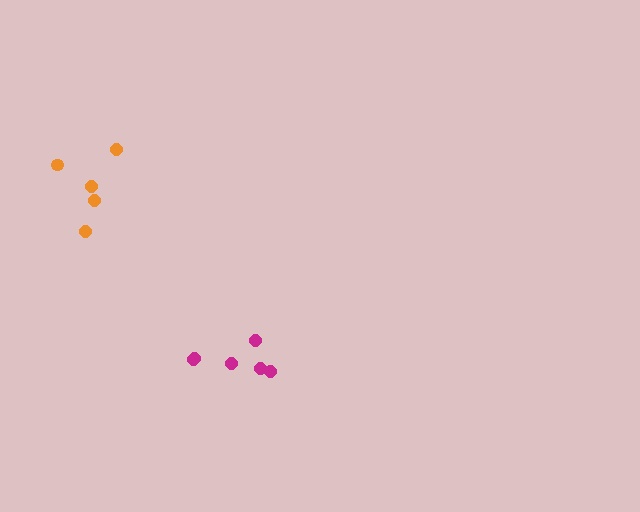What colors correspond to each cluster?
The clusters are colored: orange, magenta.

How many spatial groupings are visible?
There are 2 spatial groupings.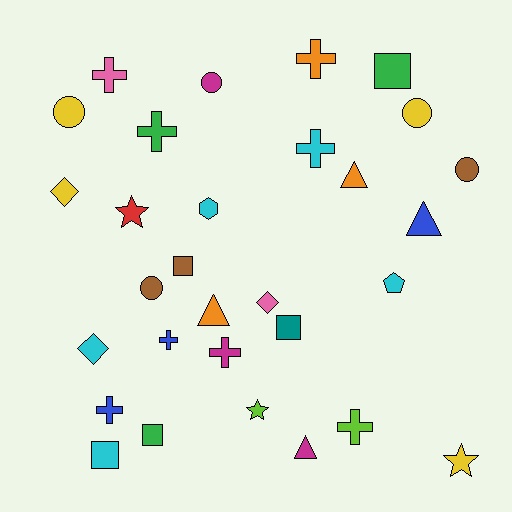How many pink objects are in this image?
There are 2 pink objects.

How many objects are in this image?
There are 30 objects.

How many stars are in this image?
There are 3 stars.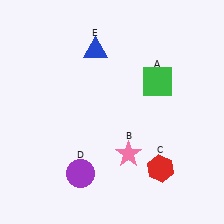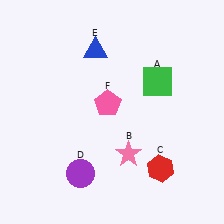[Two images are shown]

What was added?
A pink pentagon (F) was added in Image 2.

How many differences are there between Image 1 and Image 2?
There is 1 difference between the two images.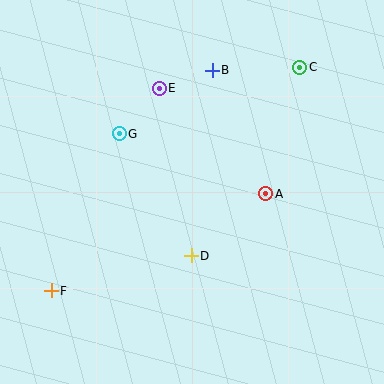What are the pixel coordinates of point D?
Point D is at (191, 256).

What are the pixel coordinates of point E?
Point E is at (159, 88).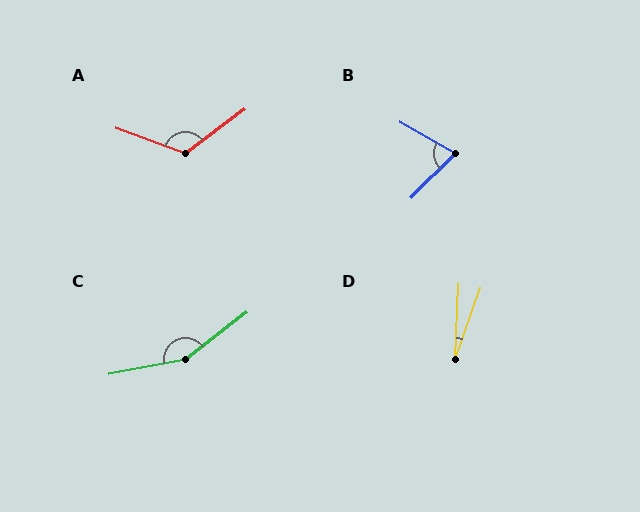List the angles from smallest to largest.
D (17°), B (75°), A (123°), C (153°).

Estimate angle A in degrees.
Approximately 123 degrees.